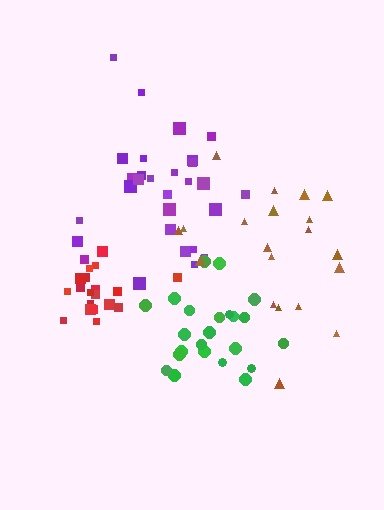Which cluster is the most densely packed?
Red.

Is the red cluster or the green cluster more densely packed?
Red.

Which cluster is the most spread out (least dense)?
Brown.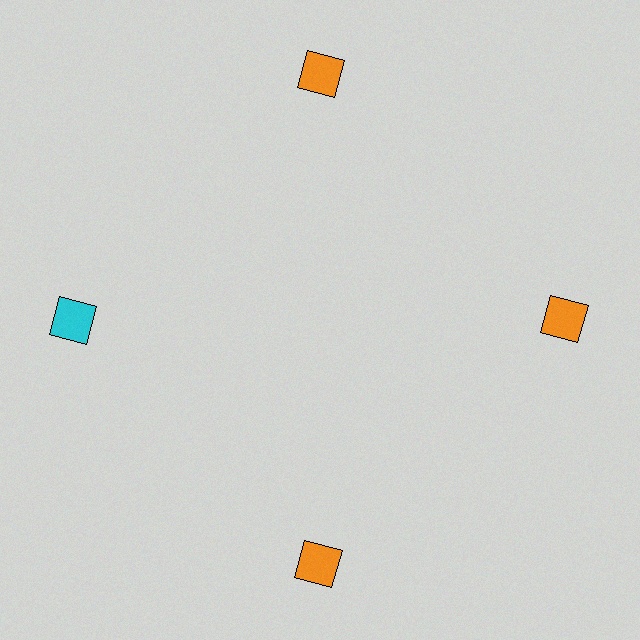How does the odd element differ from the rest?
It has a different color: cyan instead of orange.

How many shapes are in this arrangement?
There are 4 shapes arranged in a ring pattern.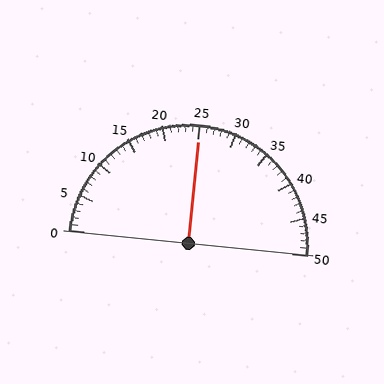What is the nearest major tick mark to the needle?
The nearest major tick mark is 25.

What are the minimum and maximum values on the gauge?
The gauge ranges from 0 to 50.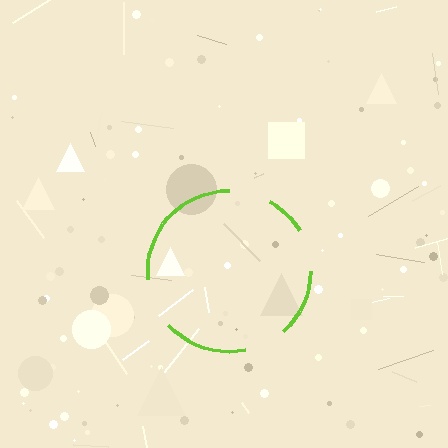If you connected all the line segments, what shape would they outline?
They would outline a circle.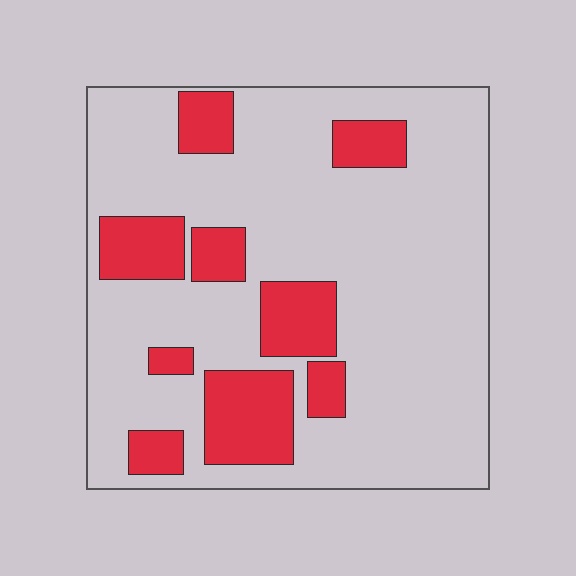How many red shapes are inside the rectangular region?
9.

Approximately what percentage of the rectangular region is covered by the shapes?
Approximately 20%.